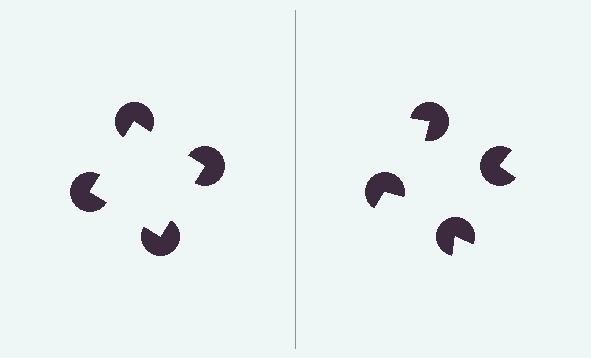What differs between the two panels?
The pac-man discs are positioned identically on both sides; only the wedge orientations differ. On the left they align to a square; on the right they are misaligned.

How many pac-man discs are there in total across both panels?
8 — 4 on each side.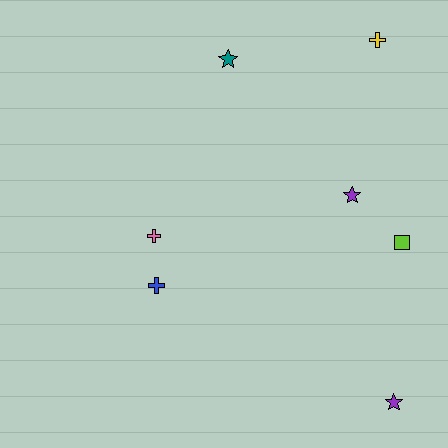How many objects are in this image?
There are 7 objects.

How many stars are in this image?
There are 3 stars.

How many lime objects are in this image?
There is 1 lime object.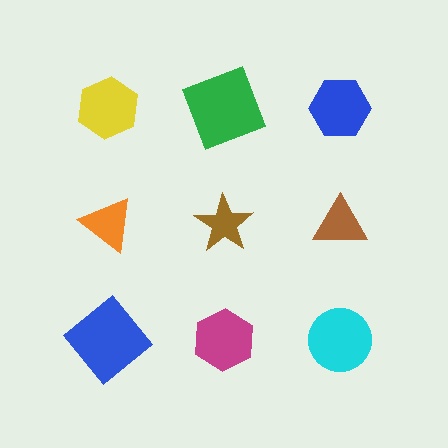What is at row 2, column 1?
An orange triangle.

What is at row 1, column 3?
A blue hexagon.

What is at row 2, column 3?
A brown triangle.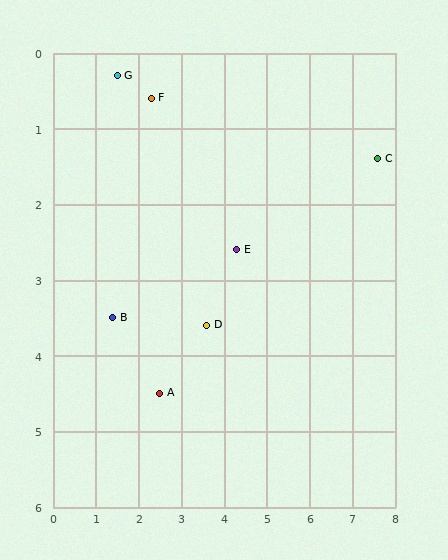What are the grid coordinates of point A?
Point A is at approximately (2.5, 4.5).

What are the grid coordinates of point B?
Point B is at approximately (1.4, 3.5).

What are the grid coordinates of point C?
Point C is at approximately (7.6, 1.4).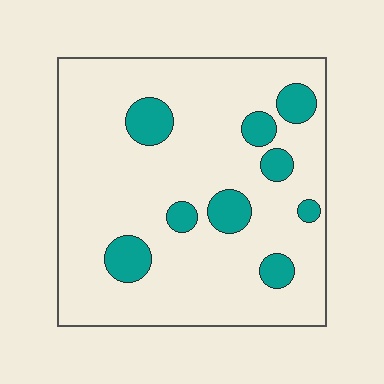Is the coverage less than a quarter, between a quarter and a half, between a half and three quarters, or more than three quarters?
Less than a quarter.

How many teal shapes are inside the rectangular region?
9.